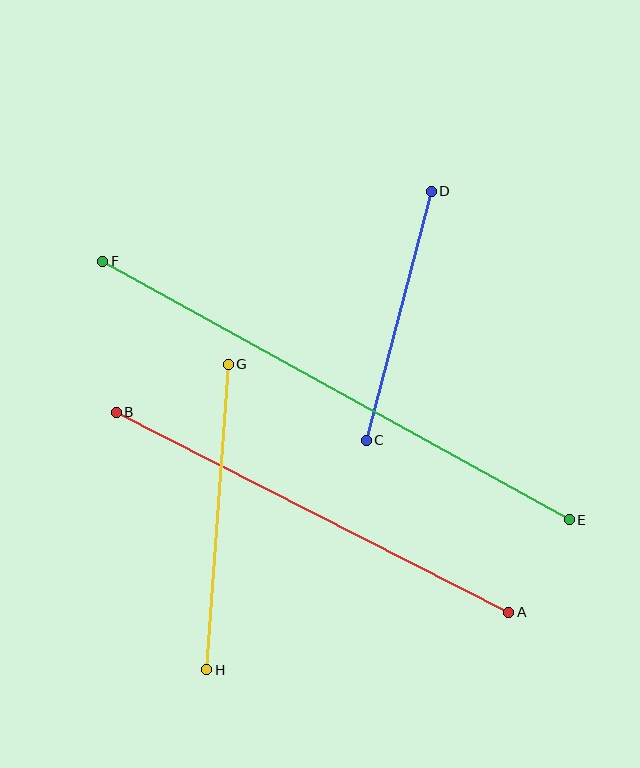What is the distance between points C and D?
The distance is approximately 258 pixels.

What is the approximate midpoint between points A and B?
The midpoint is at approximately (312, 512) pixels.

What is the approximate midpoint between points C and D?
The midpoint is at approximately (399, 316) pixels.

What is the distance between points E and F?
The distance is approximately 534 pixels.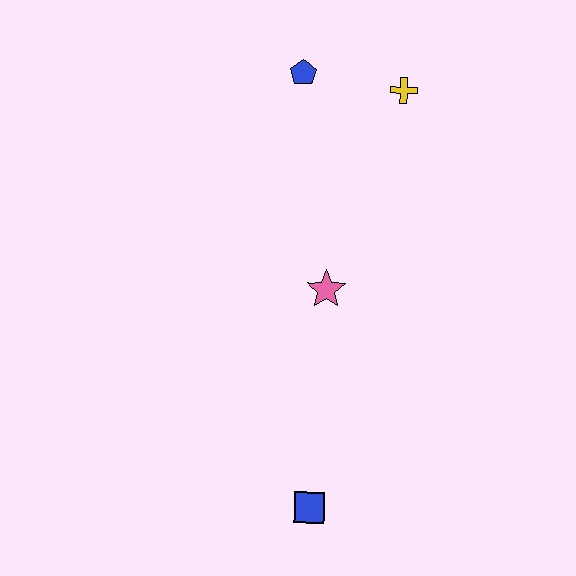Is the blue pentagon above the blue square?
Yes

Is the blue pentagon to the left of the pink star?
Yes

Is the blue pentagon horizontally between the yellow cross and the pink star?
No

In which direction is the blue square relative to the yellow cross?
The blue square is below the yellow cross.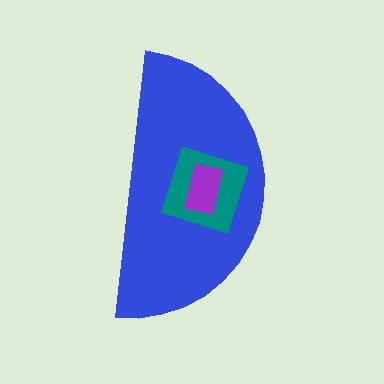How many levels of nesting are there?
3.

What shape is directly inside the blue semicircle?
The teal diamond.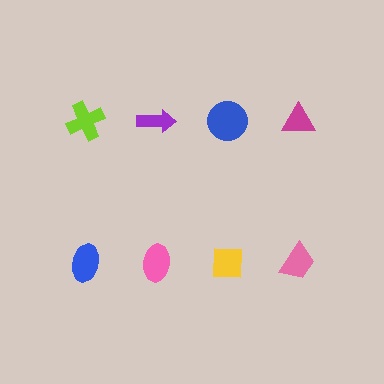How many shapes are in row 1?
4 shapes.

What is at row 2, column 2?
A pink ellipse.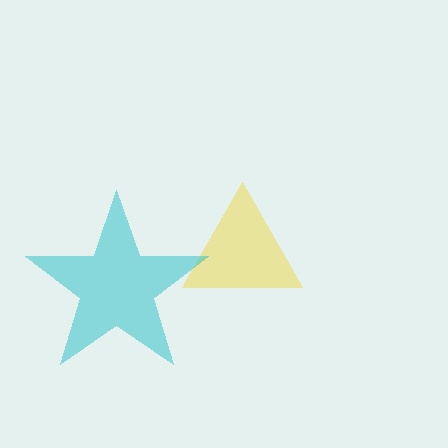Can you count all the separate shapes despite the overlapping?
Yes, there are 2 separate shapes.